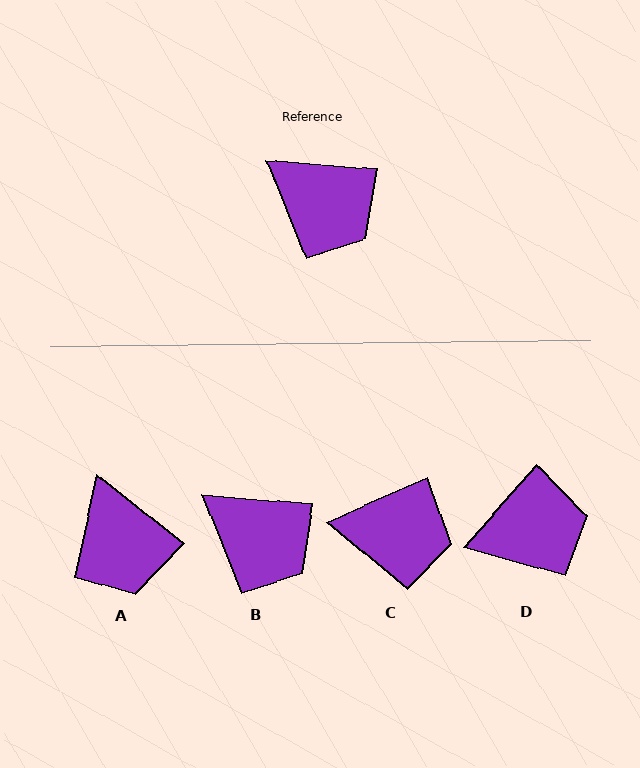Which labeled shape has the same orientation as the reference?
B.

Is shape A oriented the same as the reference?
No, it is off by about 34 degrees.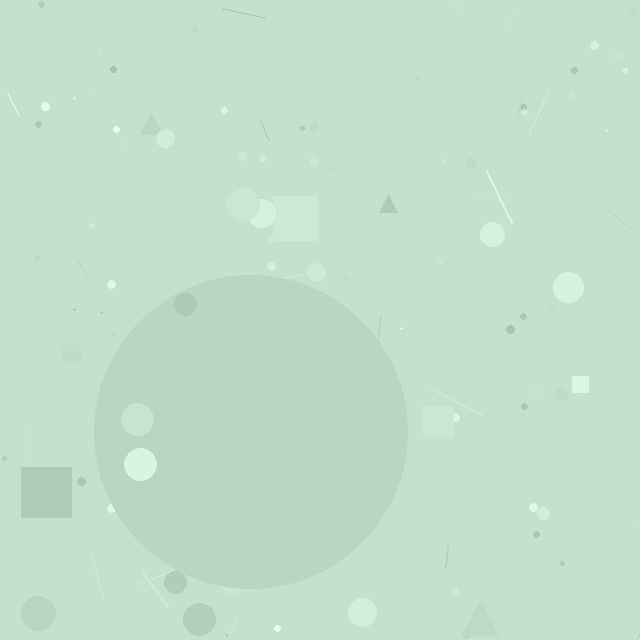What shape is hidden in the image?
A circle is hidden in the image.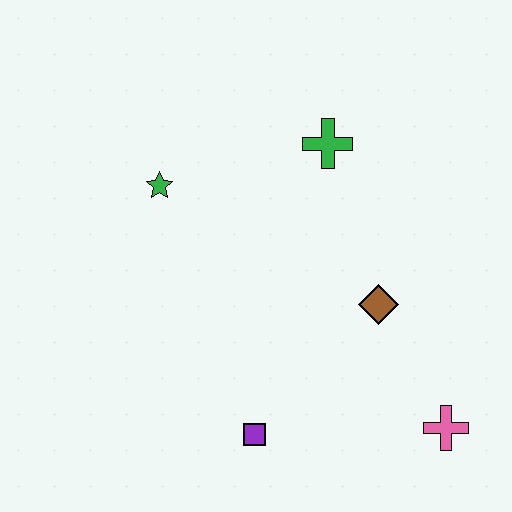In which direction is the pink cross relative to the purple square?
The pink cross is to the right of the purple square.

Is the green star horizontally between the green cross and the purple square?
No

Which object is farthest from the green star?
The pink cross is farthest from the green star.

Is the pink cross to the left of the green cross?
No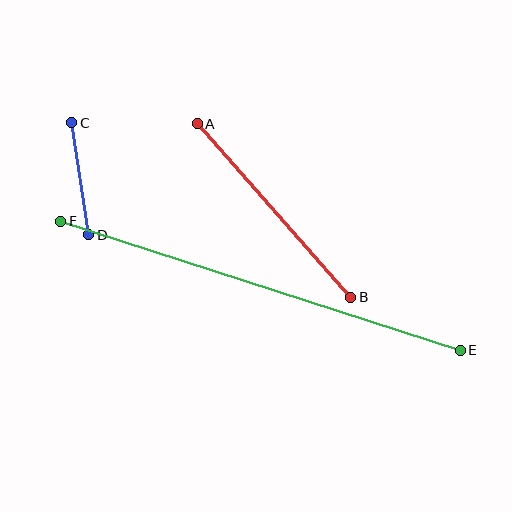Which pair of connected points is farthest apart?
Points E and F are farthest apart.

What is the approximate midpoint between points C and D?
The midpoint is at approximately (80, 179) pixels.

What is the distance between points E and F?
The distance is approximately 420 pixels.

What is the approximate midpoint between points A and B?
The midpoint is at approximately (274, 210) pixels.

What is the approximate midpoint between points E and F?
The midpoint is at approximately (260, 286) pixels.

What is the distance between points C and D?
The distance is approximately 113 pixels.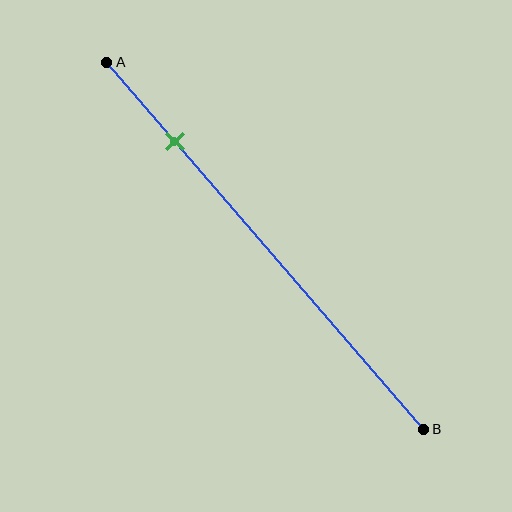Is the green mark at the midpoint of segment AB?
No, the mark is at about 20% from A, not at the 50% midpoint.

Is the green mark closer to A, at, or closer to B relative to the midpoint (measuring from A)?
The green mark is closer to point A than the midpoint of segment AB.